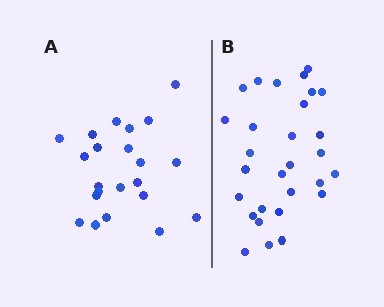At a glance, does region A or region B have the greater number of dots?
Region B (the right region) has more dots.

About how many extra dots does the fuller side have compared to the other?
Region B has roughly 8 or so more dots than region A.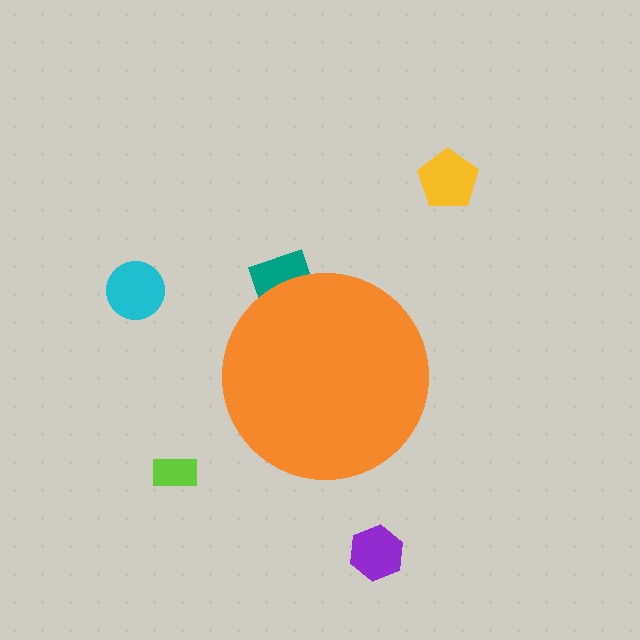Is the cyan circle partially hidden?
No, the cyan circle is fully visible.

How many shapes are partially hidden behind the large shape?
1 shape is partially hidden.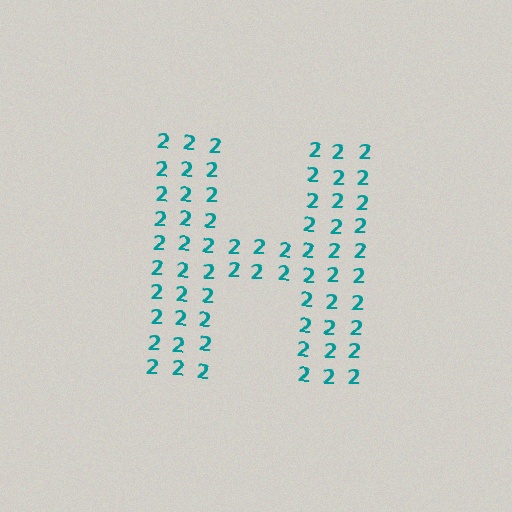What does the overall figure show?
The overall figure shows the letter H.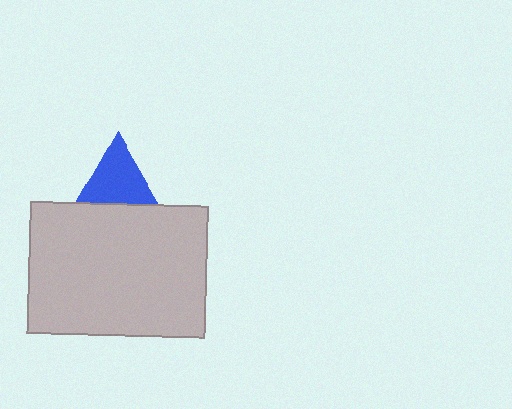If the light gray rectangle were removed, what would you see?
You would see the complete blue triangle.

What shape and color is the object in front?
The object in front is a light gray rectangle.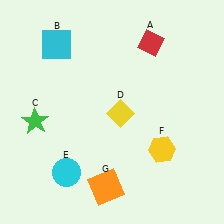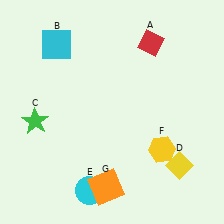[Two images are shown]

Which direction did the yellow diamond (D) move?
The yellow diamond (D) moved right.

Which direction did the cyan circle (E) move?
The cyan circle (E) moved right.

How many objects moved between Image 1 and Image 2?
2 objects moved between the two images.